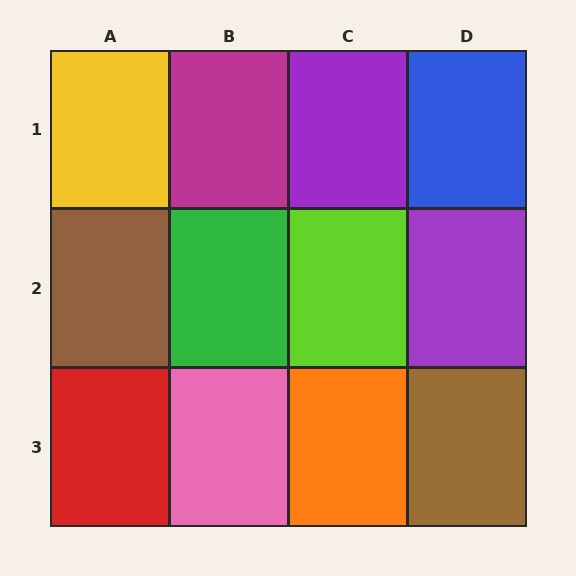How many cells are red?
1 cell is red.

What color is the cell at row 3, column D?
Brown.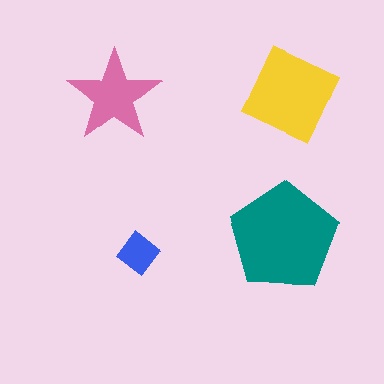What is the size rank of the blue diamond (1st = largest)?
4th.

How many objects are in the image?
There are 4 objects in the image.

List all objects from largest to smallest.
The teal pentagon, the yellow diamond, the pink star, the blue diamond.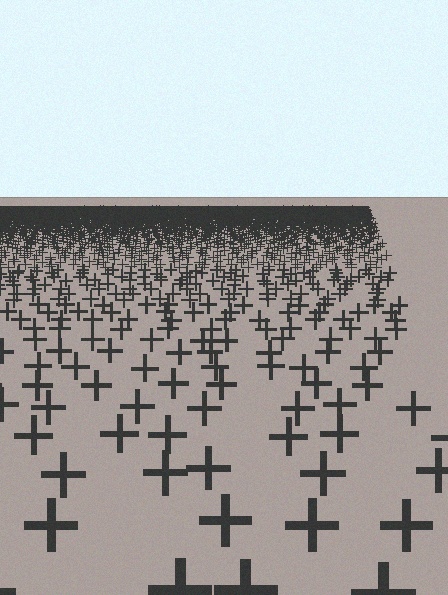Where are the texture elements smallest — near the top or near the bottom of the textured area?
Near the top.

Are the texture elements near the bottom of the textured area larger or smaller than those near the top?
Larger. Near the bottom, elements are closer to the viewer and appear at a bigger on-screen size.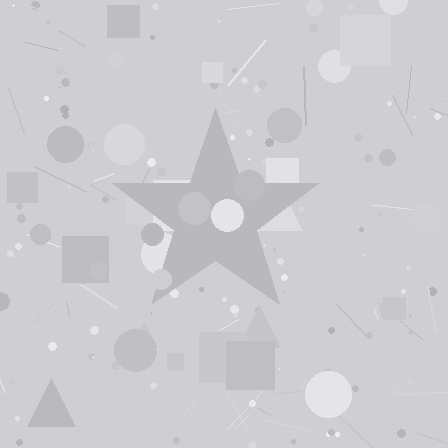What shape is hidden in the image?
A star is hidden in the image.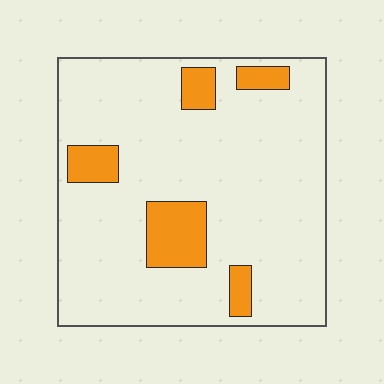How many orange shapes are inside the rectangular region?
5.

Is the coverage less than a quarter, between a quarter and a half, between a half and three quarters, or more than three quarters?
Less than a quarter.